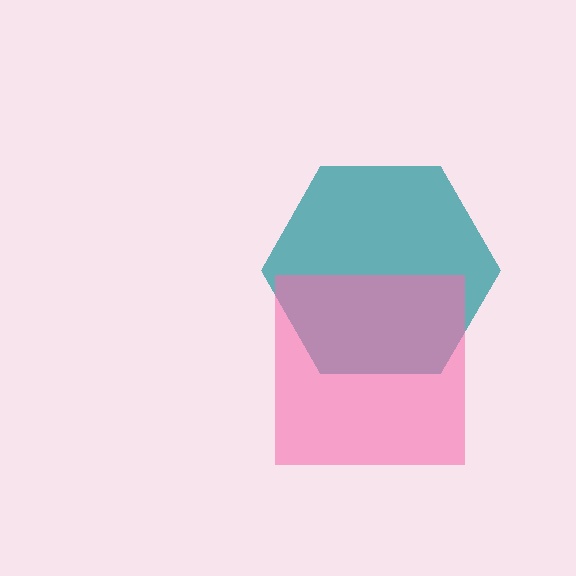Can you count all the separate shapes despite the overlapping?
Yes, there are 2 separate shapes.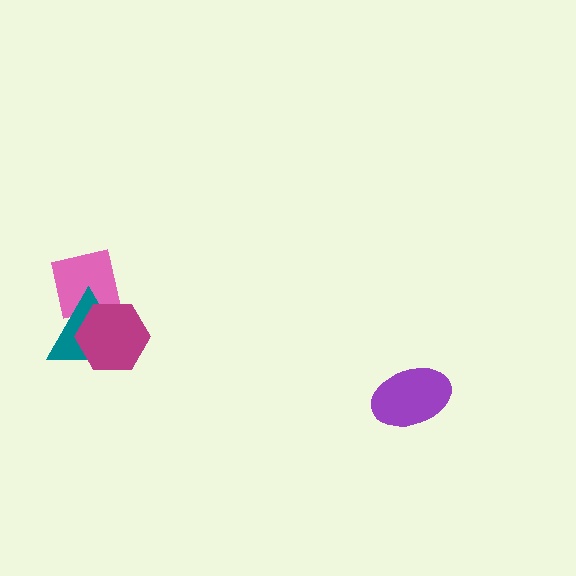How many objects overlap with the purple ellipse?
0 objects overlap with the purple ellipse.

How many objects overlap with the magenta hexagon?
2 objects overlap with the magenta hexagon.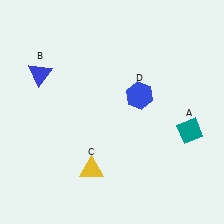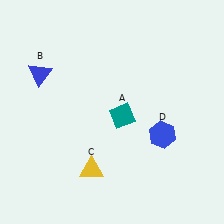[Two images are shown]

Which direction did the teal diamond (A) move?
The teal diamond (A) moved left.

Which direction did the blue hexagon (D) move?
The blue hexagon (D) moved down.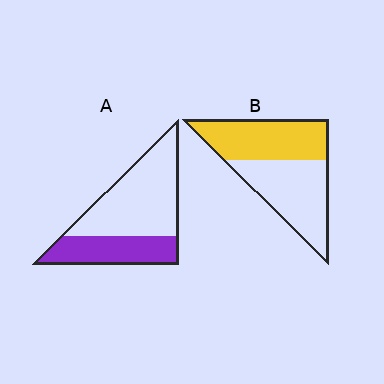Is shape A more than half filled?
No.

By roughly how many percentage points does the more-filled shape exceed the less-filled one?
By roughly 10 percentage points (B over A).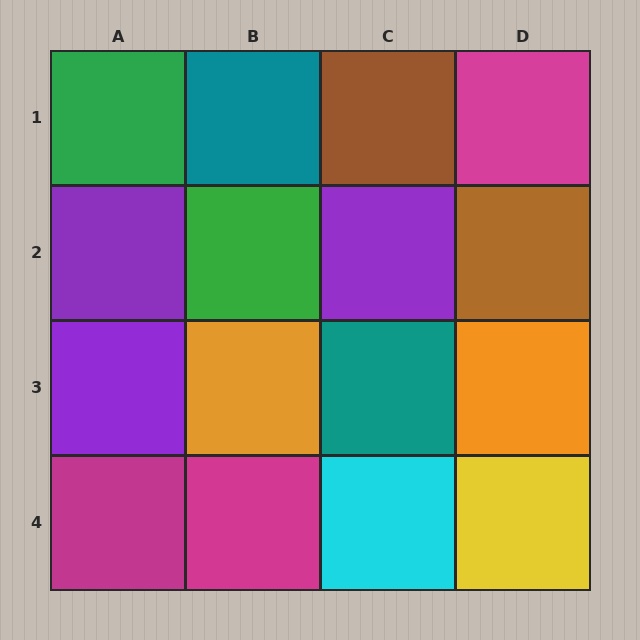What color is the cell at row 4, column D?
Yellow.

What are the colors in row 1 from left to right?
Green, teal, brown, magenta.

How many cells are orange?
2 cells are orange.